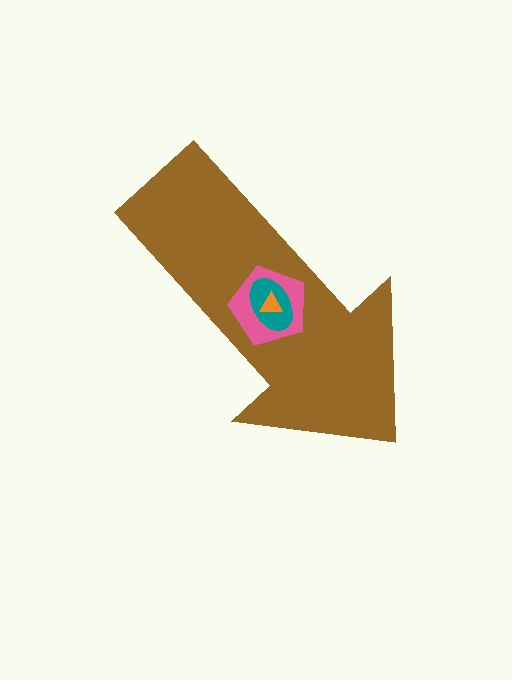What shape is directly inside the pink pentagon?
The teal ellipse.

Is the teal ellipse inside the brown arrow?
Yes.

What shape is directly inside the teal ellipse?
The orange triangle.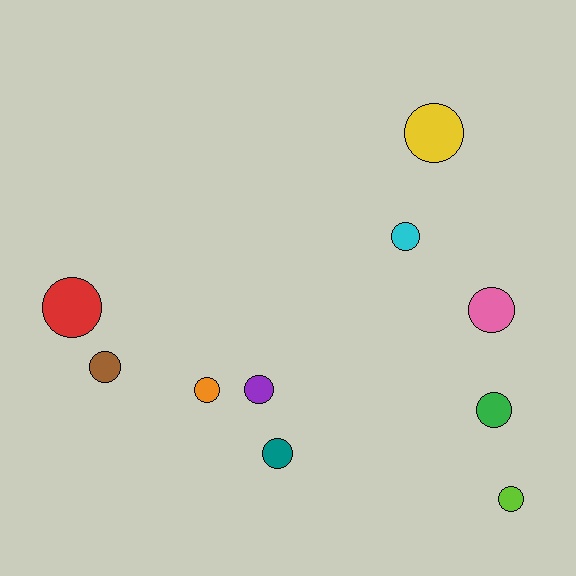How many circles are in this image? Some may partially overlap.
There are 10 circles.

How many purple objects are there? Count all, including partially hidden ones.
There is 1 purple object.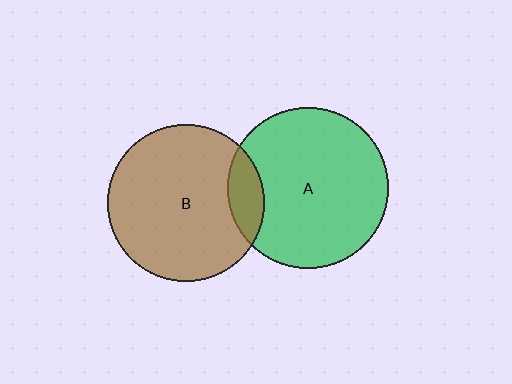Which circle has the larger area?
Circle A (green).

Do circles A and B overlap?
Yes.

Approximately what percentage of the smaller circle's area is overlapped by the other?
Approximately 15%.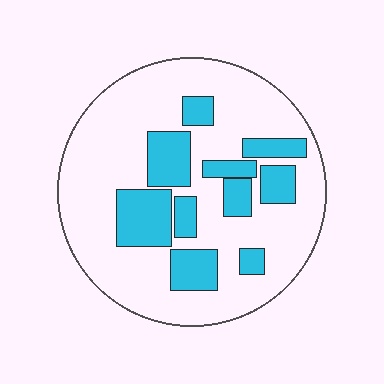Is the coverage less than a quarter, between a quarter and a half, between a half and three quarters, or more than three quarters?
Between a quarter and a half.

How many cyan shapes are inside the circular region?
10.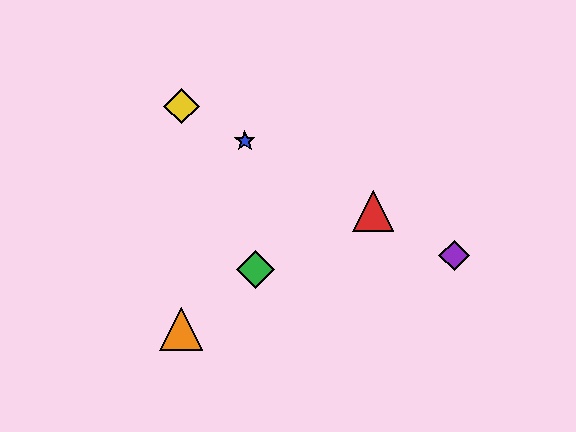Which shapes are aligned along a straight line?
The red triangle, the blue star, the yellow diamond, the purple diamond are aligned along a straight line.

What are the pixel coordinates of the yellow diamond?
The yellow diamond is at (182, 106).